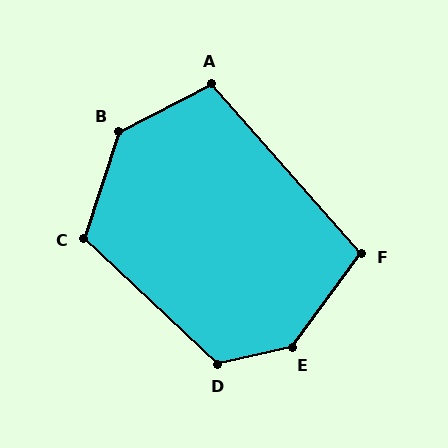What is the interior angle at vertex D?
Approximately 123 degrees (obtuse).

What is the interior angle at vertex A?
Approximately 105 degrees (obtuse).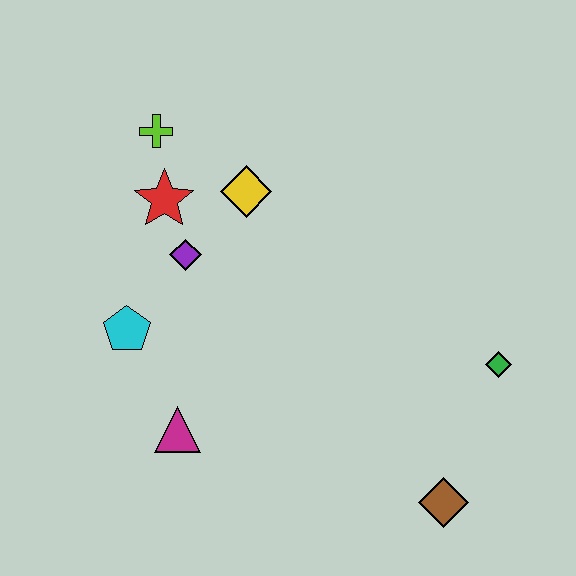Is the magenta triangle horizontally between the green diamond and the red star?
Yes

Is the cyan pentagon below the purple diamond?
Yes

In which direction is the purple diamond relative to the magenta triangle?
The purple diamond is above the magenta triangle.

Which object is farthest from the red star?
The brown diamond is farthest from the red star.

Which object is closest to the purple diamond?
The red star is closest to the purple diamond.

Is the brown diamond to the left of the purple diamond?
No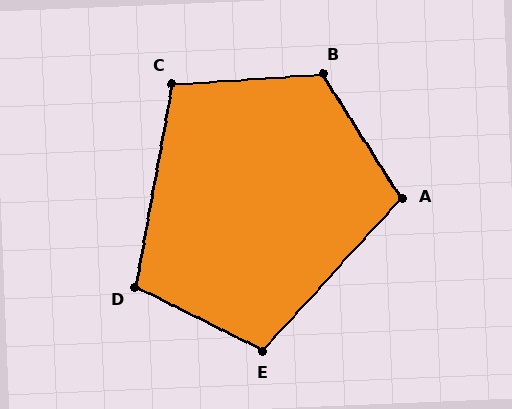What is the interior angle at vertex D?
Approximately 106 degrees (obtuse).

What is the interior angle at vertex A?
Approximately 105 degrees (obtuse).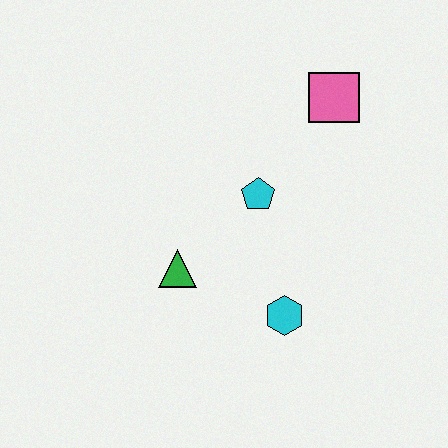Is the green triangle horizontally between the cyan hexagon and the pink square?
No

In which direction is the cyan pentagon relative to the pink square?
The cyan pentagon is below the pink square.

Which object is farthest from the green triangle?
The pink square is farthest from the green triangle.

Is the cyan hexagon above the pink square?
No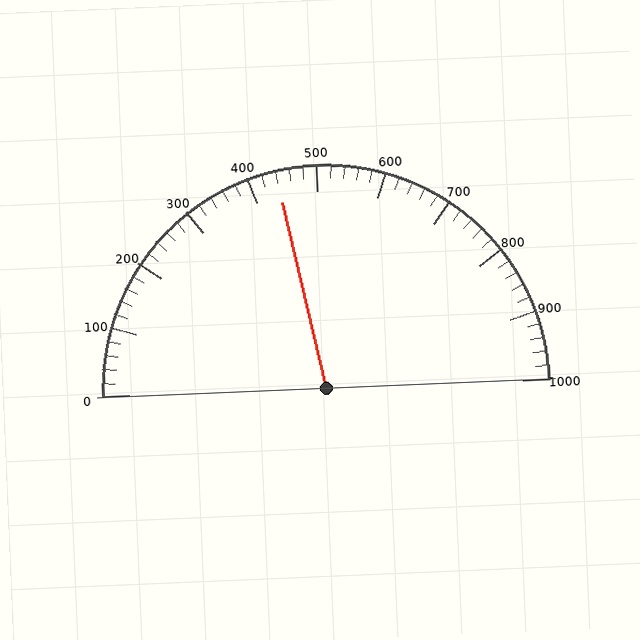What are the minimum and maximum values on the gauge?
The gauge ranges from 0 to 1000.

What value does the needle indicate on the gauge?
The needle indicates approximately 440.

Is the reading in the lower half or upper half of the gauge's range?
The reading is in the lower half of the range (0 to 1000).